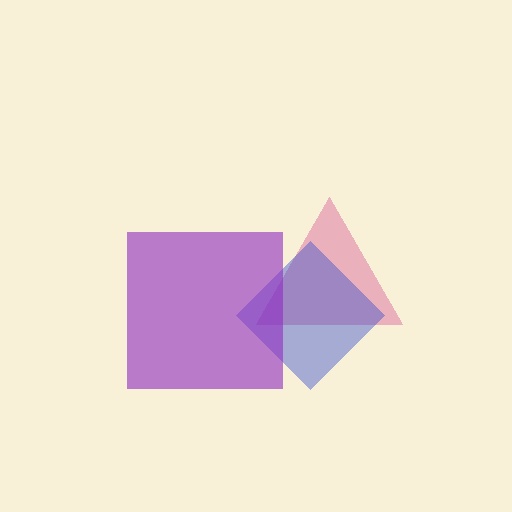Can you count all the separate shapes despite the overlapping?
Yes, there are 3 separate shapes.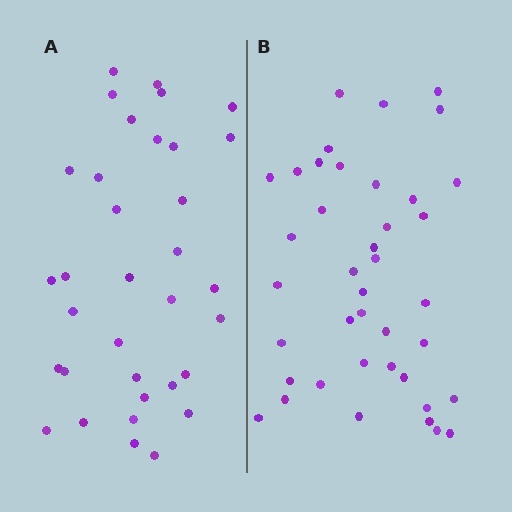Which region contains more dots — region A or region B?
Region B (the right region) has more dots.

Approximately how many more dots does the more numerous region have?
Region B has about 6 more dots than region A.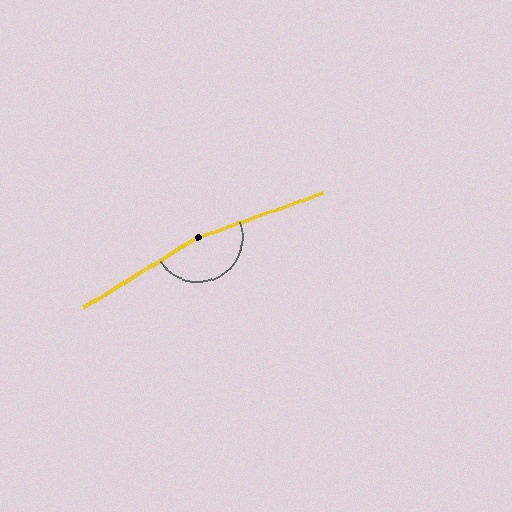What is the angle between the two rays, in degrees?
Approximately 168 degrees.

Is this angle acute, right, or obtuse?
It is obtuse.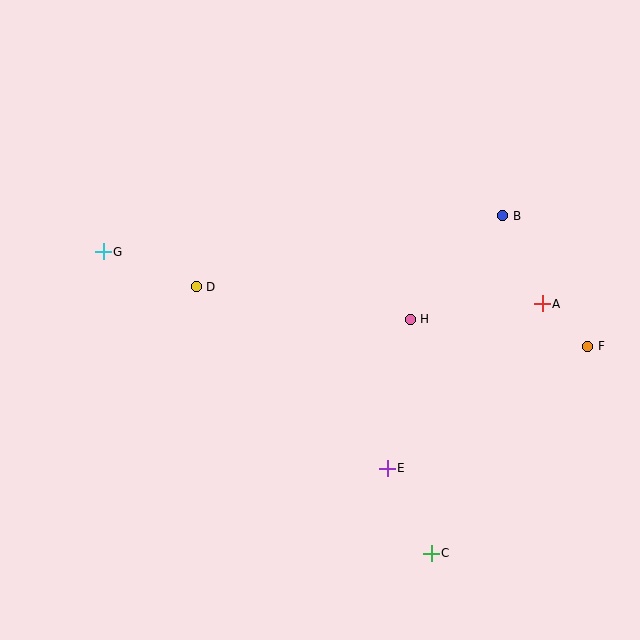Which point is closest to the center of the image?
Point H at (410, 319) is closest to the center.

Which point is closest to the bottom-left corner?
Point G is closest to the bottom-left corner.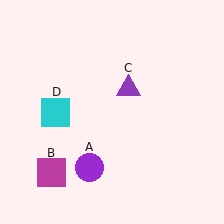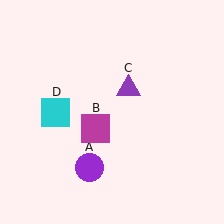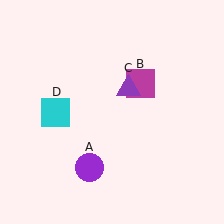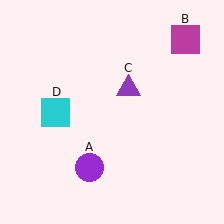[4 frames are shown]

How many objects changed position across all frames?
1 object changed position: magenta square (object B).